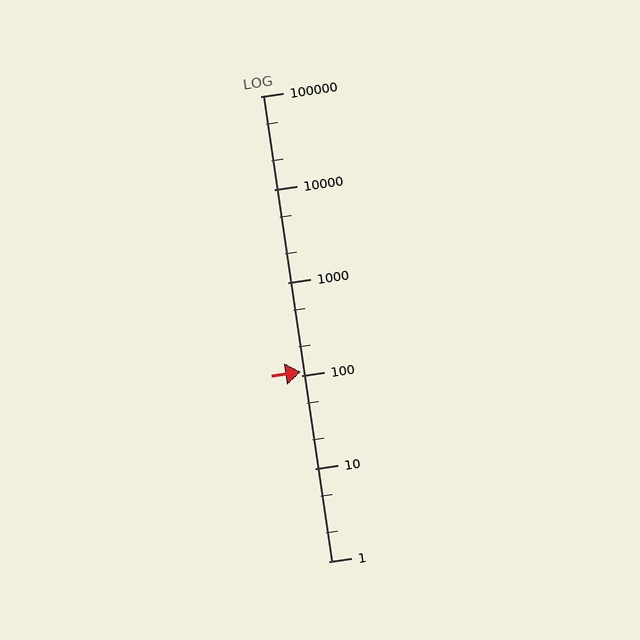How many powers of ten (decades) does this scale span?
The scale spans 5 decades, from 1 to 100000.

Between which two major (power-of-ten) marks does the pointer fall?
The pointer is between 100 and 1000.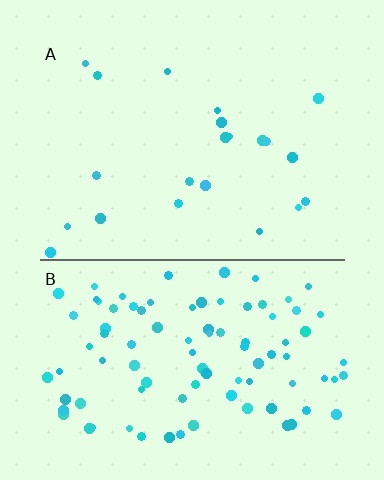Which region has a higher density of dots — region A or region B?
B (the bottom).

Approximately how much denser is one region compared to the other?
Approximately 4.4× — region B over region A.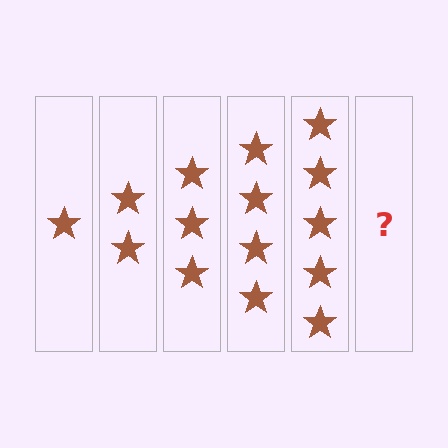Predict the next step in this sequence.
The next step is 6 stars.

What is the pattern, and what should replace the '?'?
The pattern is that each step adds one more star. The '?' should be 6 stars.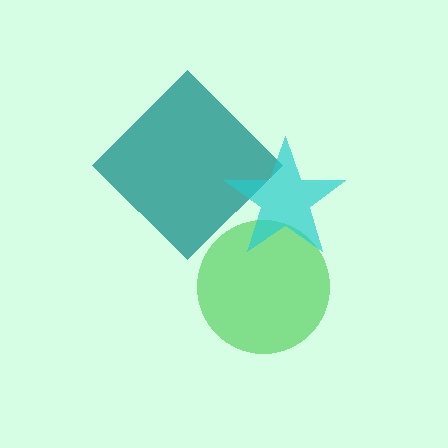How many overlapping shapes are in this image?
There are 3 overlapping shapes in the image.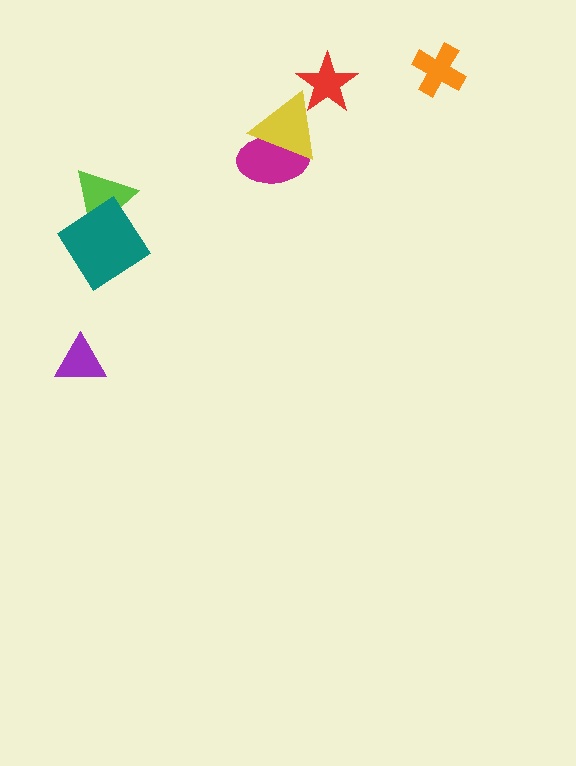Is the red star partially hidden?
Yes, it is partially covered by another shape.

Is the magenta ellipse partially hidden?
Yes, it is partially covered by another shape.